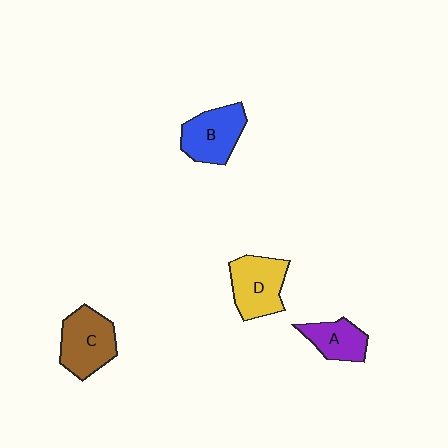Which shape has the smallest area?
Shape A (purple).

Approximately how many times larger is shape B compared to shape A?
Approximately 1.4 times.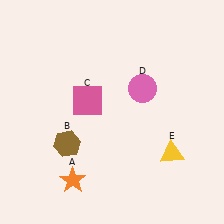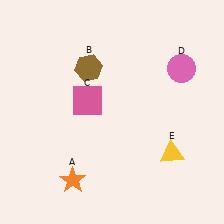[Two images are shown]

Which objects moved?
The objects that moved are: the brown hexagon (B), the pink circle (D).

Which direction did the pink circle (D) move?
The pink circle (D) moved right.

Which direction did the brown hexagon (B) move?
The brown hexagon (B) moved up.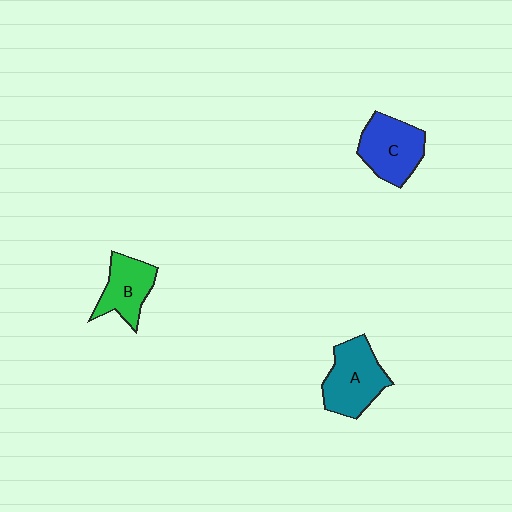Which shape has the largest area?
Shape A (teal).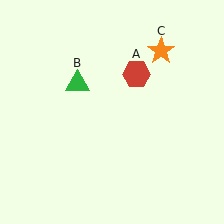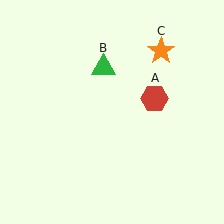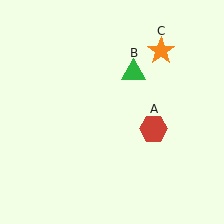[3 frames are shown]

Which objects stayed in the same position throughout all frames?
Orange star (object C) remained stationary.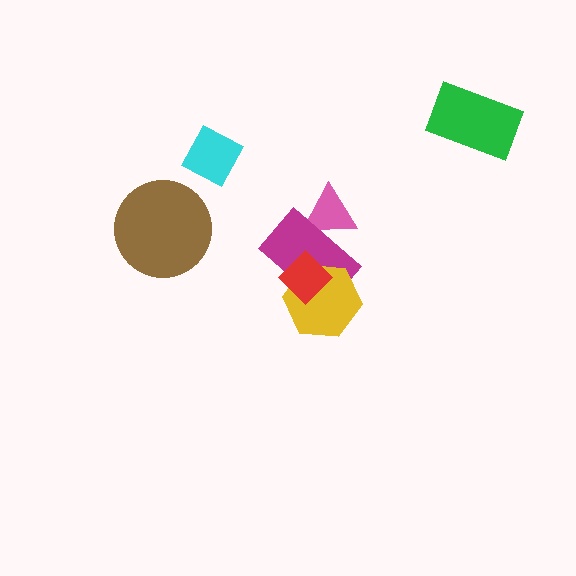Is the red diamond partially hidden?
No, no other shape covers it.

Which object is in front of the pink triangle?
The magenta rectangle is in front of the pink triangle.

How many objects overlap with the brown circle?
0 objects overlap with the brown circle.